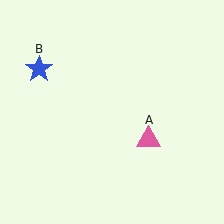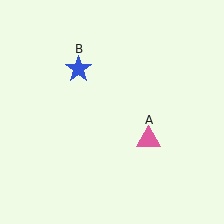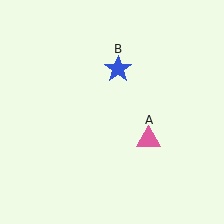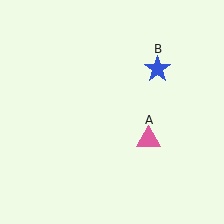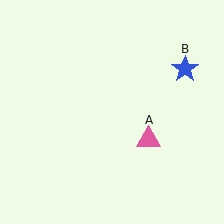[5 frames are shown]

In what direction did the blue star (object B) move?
The blue star (object B) moved right.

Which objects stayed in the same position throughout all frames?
Pink triangle (object A) remained stationary.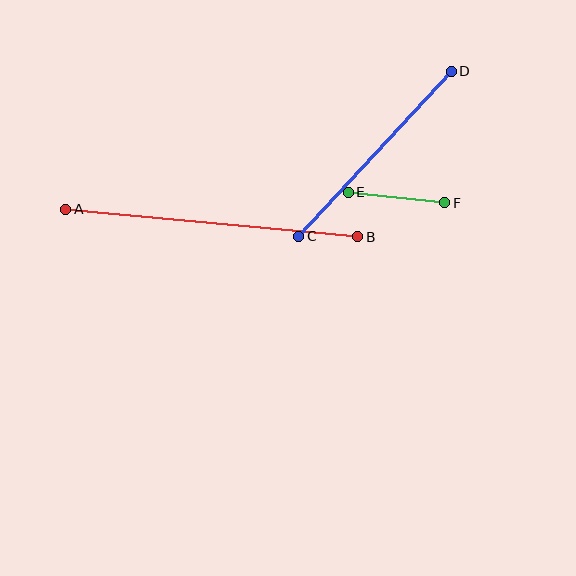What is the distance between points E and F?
The distance is approximately 97 pixels.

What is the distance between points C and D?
The distance is approximately 225 pixels.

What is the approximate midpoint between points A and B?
The midpoint is at approximately (212, 223) pixels.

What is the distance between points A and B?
The distance is approximately 293 pixels.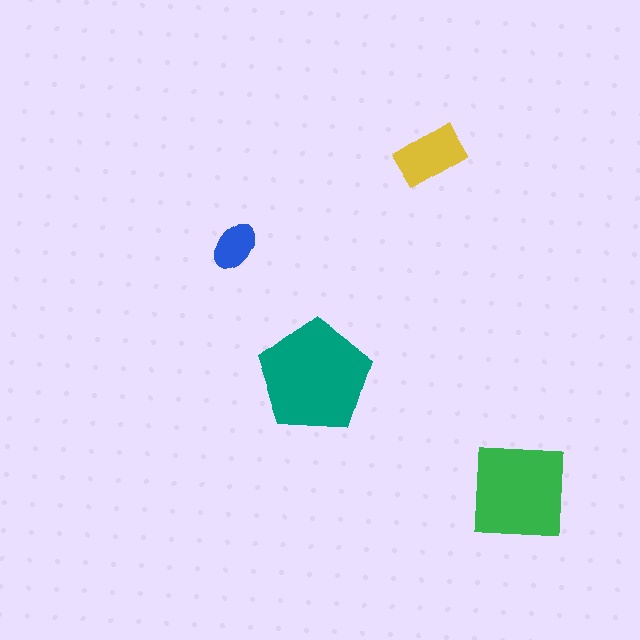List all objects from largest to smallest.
The teal pentagon, the green square, the yellow rectangle, the blue ellipse.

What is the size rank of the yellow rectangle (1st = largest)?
3rd.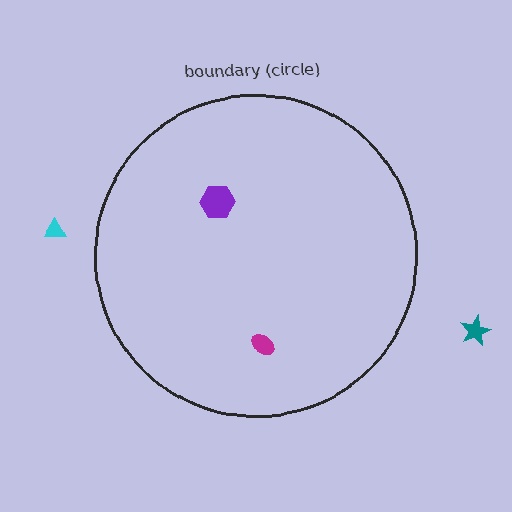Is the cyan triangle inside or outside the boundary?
Outside.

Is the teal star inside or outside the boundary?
Outside.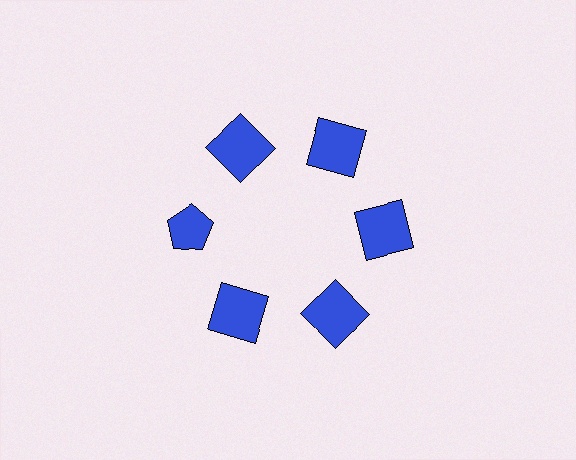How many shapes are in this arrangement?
There are 6 shapes arranged in a ring pattern.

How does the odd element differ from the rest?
It has a different shape: pentagon instead of square.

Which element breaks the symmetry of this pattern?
The blue pentagon at roughly the 9 o'clock position breaks the symmetry. All other shapes are blue squares.